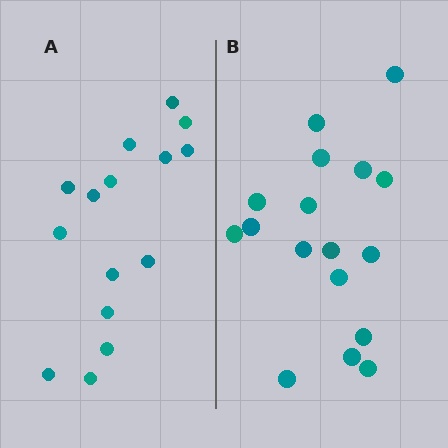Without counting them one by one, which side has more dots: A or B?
Region B (the right region) has more dots.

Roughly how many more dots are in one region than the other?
Region B has just a few more — roughly 2 or 3 more dots than region A.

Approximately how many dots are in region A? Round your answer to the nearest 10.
About 20 dots. (The exact count is 15, which rounds to 20.)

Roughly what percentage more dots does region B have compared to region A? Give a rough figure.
About 15% more.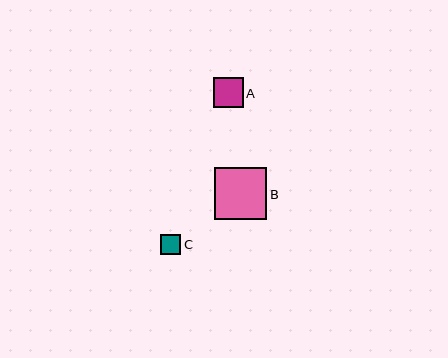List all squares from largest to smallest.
From largest to smallest: B, A, C.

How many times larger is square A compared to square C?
Square A is approximately 1.5 times the size of square C.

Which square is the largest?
Square B is the largest with a size of approximately 53 pixels.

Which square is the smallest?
Square C is the smallest with a size of approximately 20 pixels.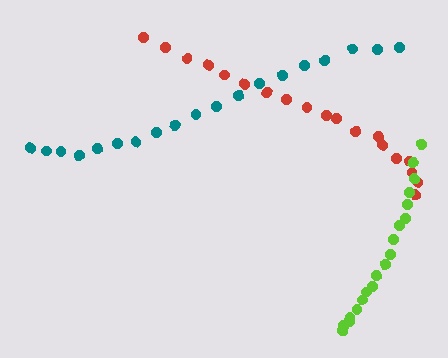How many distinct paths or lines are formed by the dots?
There are 3 distinct paths.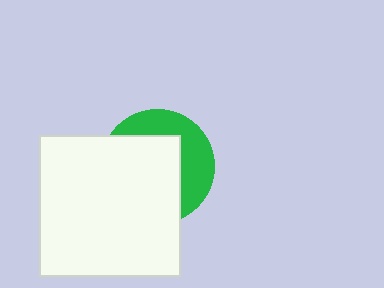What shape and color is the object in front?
The object in front is a white square.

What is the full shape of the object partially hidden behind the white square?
The partially hidden object is a green circle.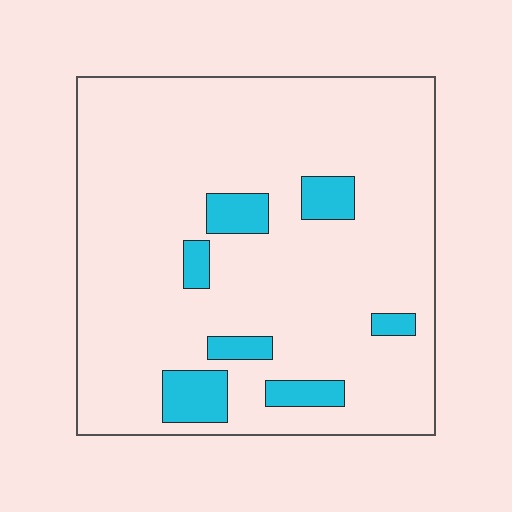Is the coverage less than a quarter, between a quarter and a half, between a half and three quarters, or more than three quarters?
Less than a quarter.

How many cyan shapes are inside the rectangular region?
7.